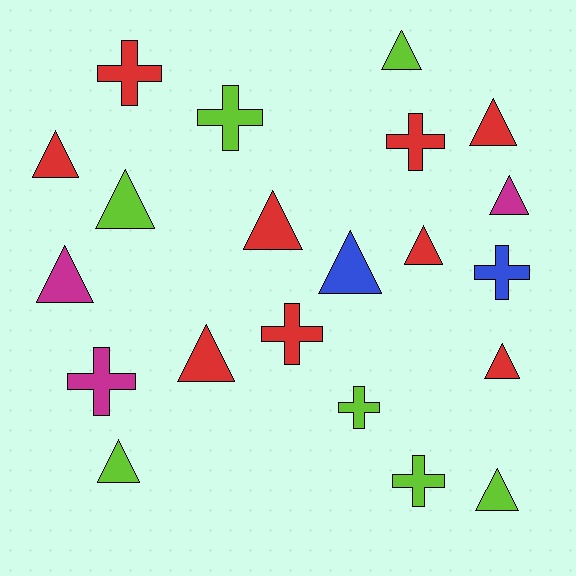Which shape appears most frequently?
Triangle, with 13 objects.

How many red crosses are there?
There are 3 red crosses.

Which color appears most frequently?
Red, with 9 objects.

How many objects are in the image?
There are 21 objects.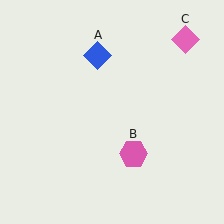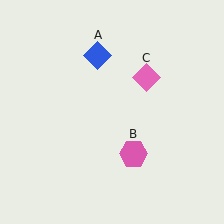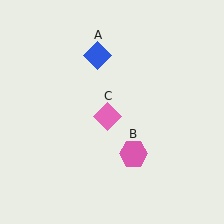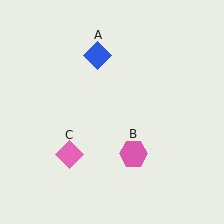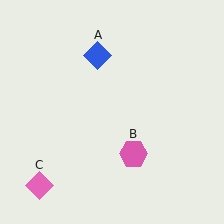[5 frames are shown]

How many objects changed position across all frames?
1 object changed position: pink diamond (object C).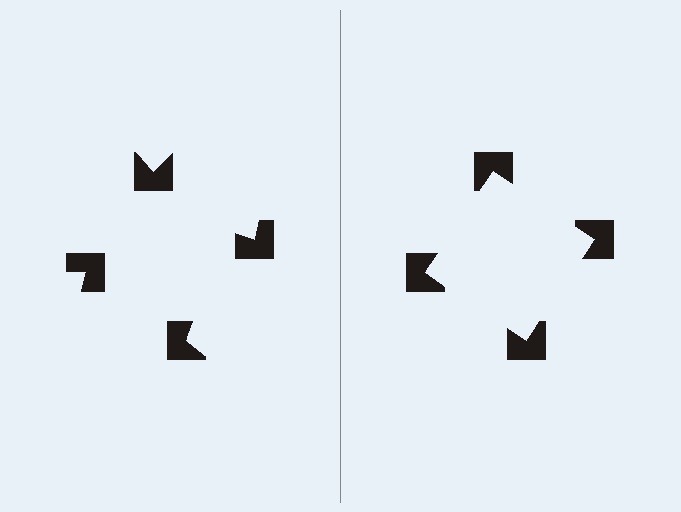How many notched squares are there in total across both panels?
8 — 4 on each side.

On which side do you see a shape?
An illusory square appears on the right side. On the left side the wedge cuts are rotated, so no coherent shape forms.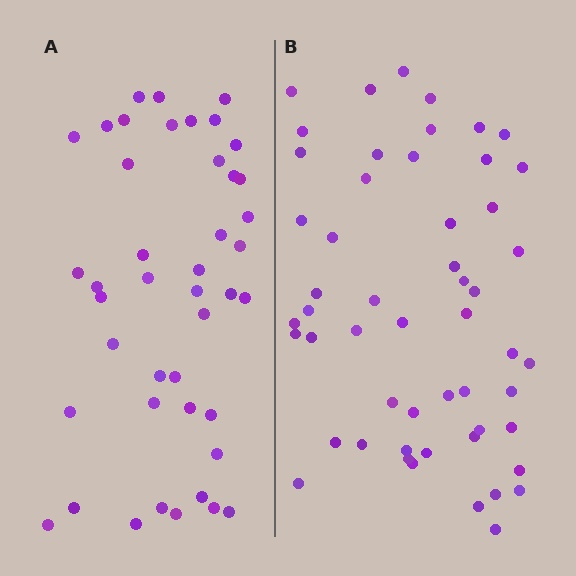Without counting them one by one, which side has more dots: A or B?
Region B (the right region) has more dots.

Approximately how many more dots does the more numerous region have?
Region B has roughly 10 or so more dots than region A.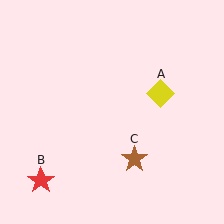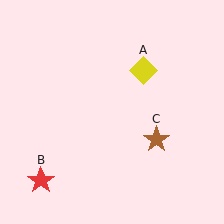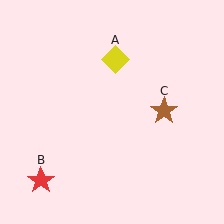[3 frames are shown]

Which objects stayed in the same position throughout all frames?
Red star (object B) remained stationary.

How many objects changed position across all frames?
2 objects changed position: yellow diamond (object A), brown star (object C).